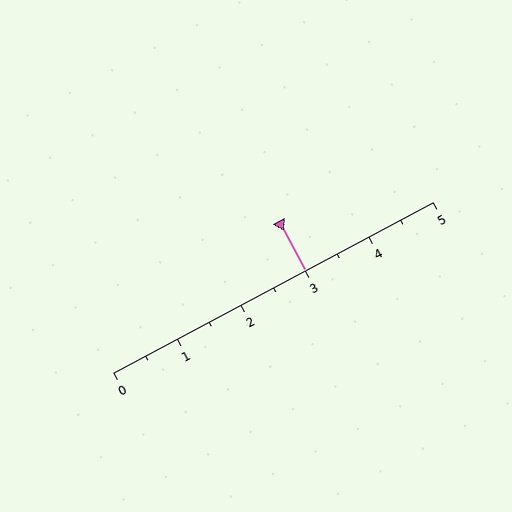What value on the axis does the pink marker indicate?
The marker indicates approximately 3.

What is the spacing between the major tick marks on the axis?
The major ticks are spaced 1 apart.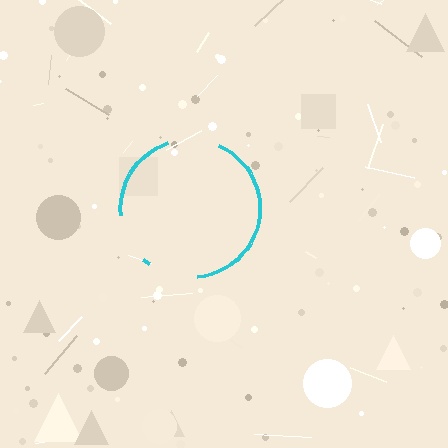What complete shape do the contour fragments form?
The contour fragments form a circle.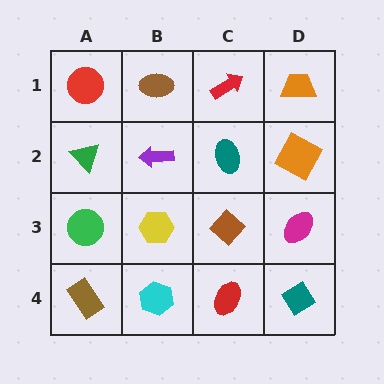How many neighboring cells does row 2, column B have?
4.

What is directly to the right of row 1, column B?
A red arrow.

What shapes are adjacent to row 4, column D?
A magenta ellipse (row 3, column D), a red ellipse (row 4, column C).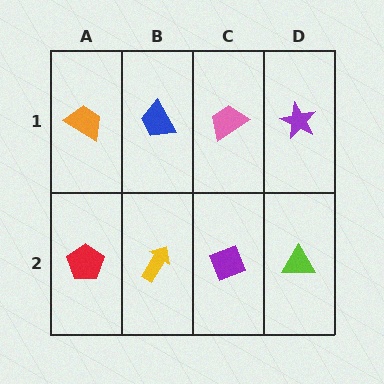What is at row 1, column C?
A pink trapezoid.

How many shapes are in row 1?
4 shapes.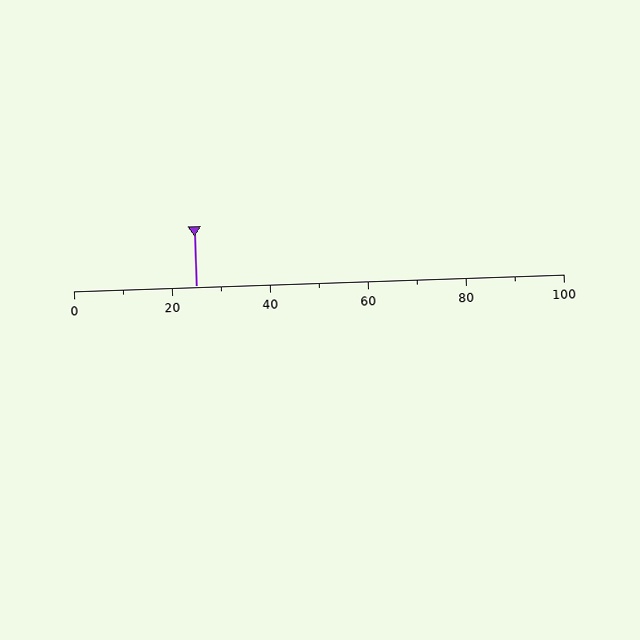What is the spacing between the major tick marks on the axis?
The major ticks are spaced 20 apart.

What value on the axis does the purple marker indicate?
The marker indicates approximately 25.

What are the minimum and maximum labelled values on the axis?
The axis runs from 0 to 100.